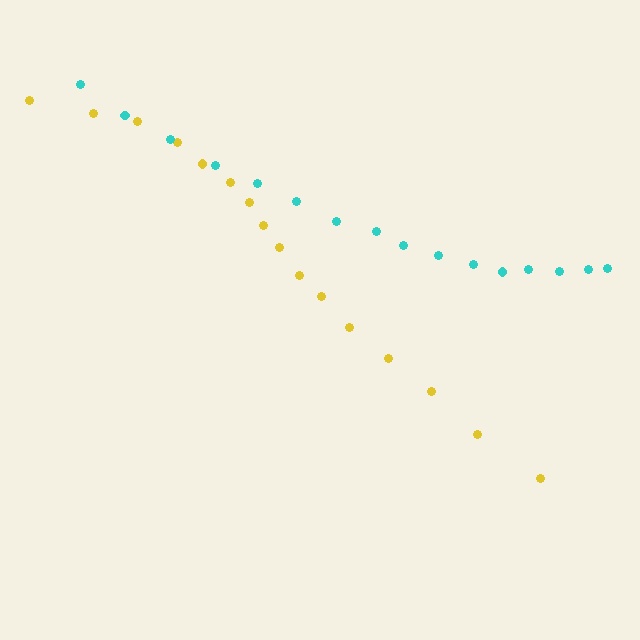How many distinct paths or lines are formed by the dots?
There are 2 distinct paths.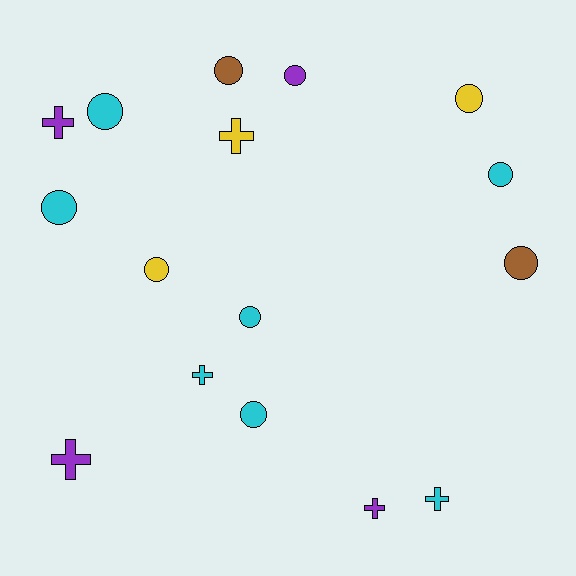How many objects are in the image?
There are 16 objects.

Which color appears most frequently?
Cyan, with 7 objects.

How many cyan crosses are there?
There are 2 cyan crosses.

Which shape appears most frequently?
Circle, with 10 objects.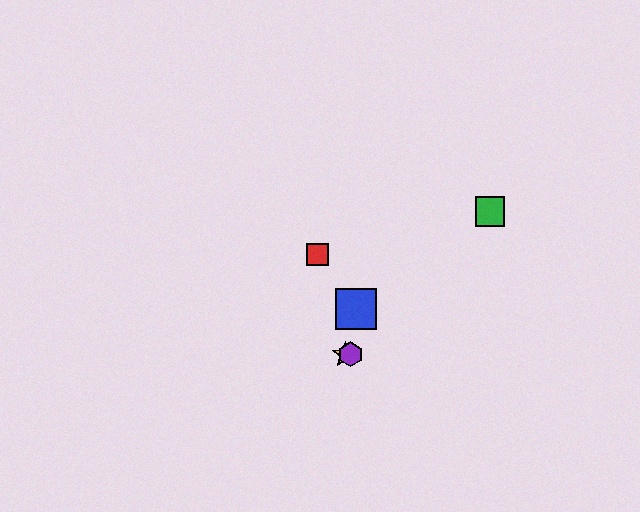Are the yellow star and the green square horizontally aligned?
No, the yellow star is at y≈354 and the green square is at y≈212.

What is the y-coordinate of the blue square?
The blue square is at y≈309.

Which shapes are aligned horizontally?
The yellow star, the purple hexagon are aligned horizontally.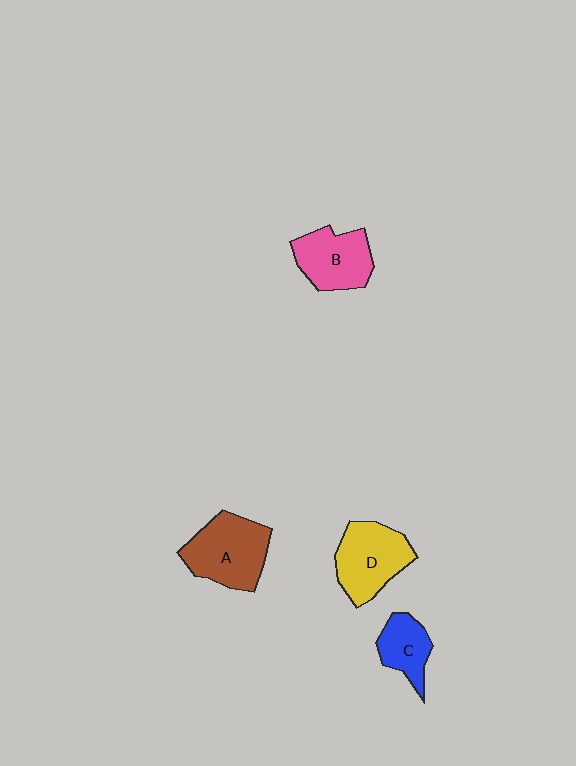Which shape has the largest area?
Shape A (brown).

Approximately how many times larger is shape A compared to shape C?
Approximately 1.8 times.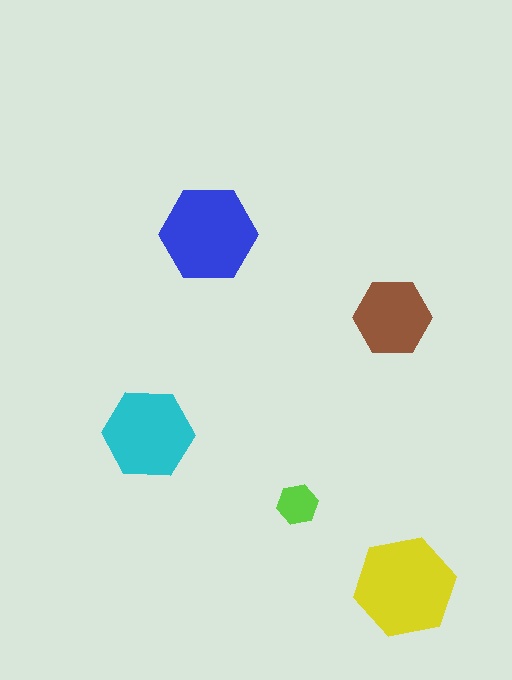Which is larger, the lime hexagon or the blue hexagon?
The blue one.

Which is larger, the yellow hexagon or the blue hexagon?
The yellow one.